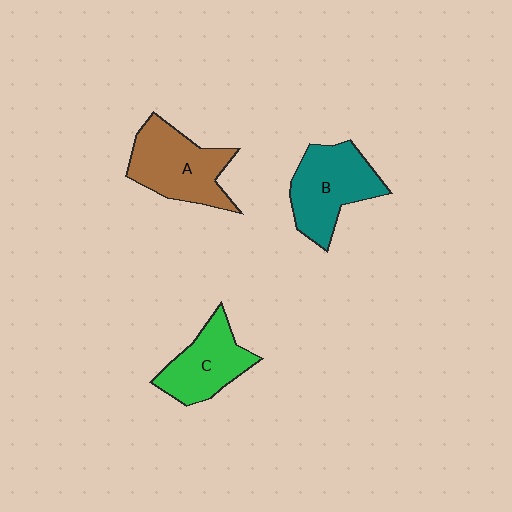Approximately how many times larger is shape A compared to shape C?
Approximately 1.3 times.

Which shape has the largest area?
Shape A (brown).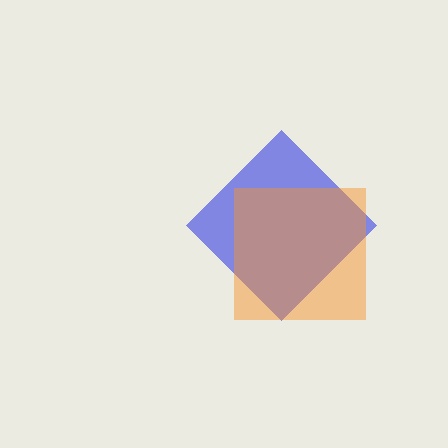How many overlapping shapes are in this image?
There are 2 overlapping shapes in the image.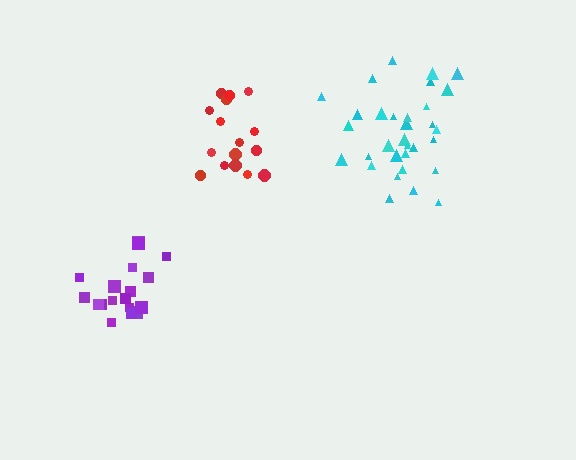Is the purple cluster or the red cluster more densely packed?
Purple.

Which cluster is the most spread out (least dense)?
Red.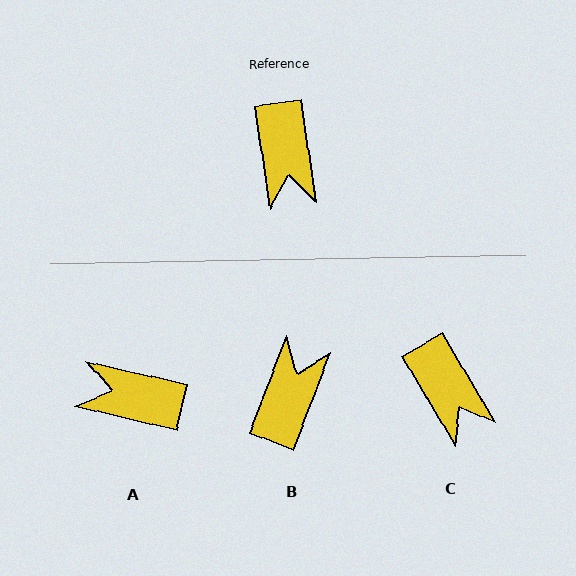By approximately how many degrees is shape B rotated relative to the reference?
Approximately 150 degrees counter-clockwise.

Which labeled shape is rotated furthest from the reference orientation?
B, about 150 degrees away.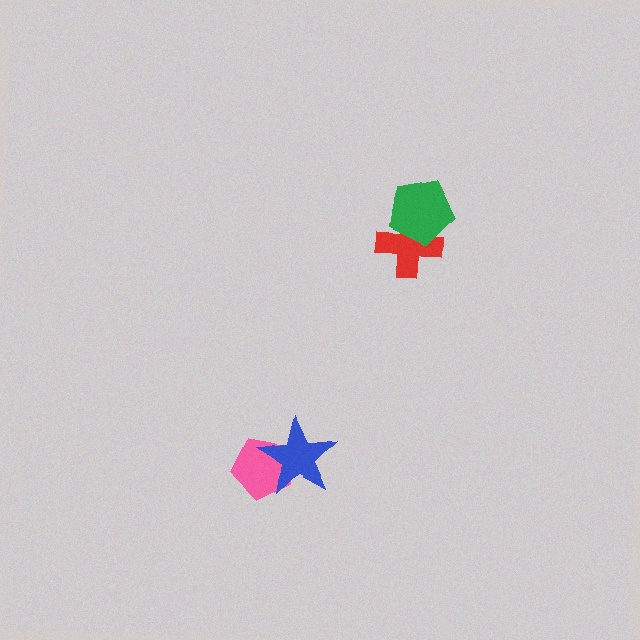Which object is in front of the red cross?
The green pentagon is in front of the red cross.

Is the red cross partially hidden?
Yes, it is partially covered by another shape.